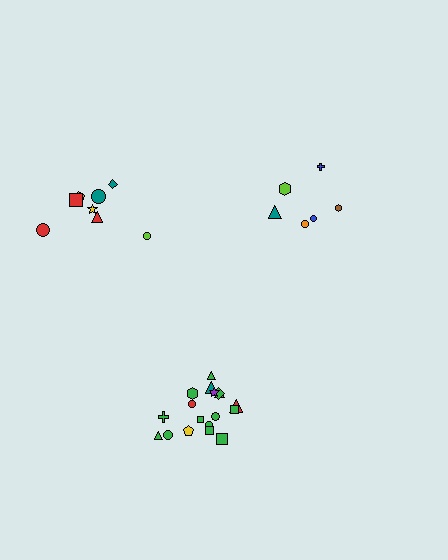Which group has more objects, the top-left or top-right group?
The top-left group.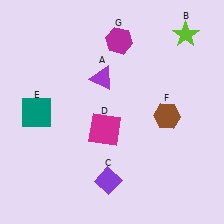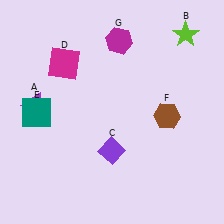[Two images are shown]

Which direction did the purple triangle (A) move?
The purple triangle (A) moved left.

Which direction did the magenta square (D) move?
The magenta square (D) moved up.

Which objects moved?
The objects that moved are: the purple triangle (A), the purple diamond (C), the magenta square (D).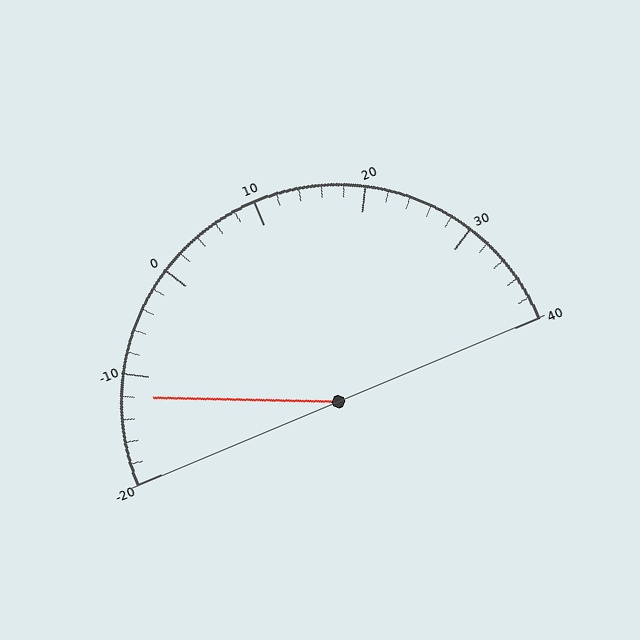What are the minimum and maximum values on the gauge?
The gauge ranges from -20 to 40.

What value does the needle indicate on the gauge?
The needle indicates approximately -12.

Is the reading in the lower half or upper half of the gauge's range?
The reading is in the lower half of the range (-20 to 40).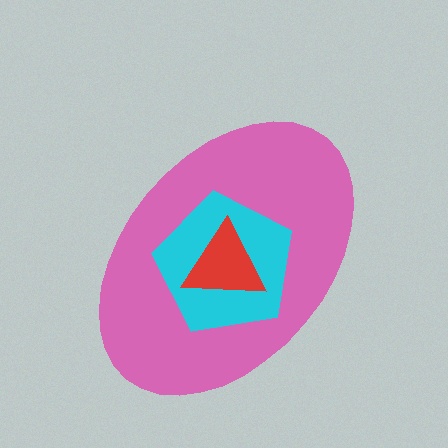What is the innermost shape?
The red triangle.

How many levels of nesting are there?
3.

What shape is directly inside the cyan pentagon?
The red triangle.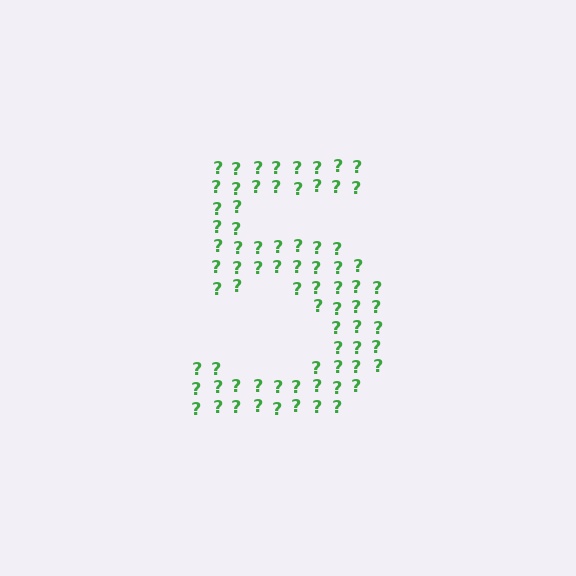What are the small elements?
The small elements are question marks.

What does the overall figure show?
The overall figure shows the digit 5.